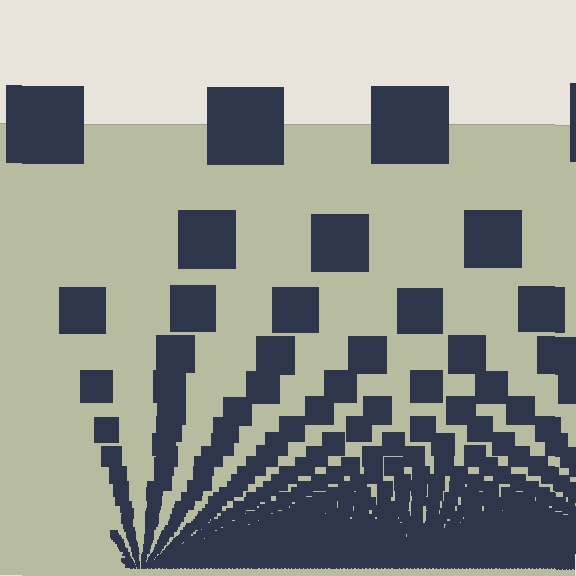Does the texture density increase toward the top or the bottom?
Density increases toward the bottom.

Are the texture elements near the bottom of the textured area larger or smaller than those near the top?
Smaller. The gradient is inverted — elements near the bottom are smaller and denser.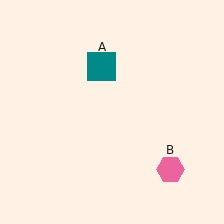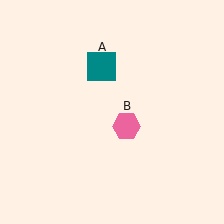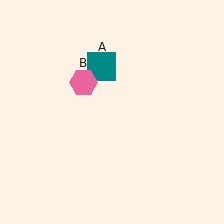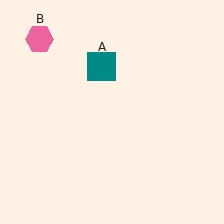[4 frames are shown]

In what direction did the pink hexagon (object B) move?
The pink hexagon (object B) moved up and to the left.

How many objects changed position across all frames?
1 object changed position: pink hexagon (object B).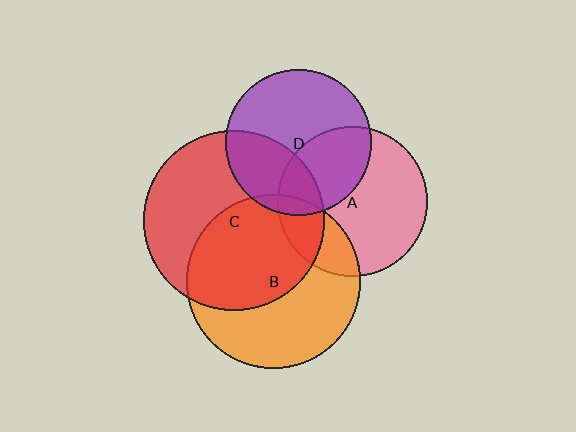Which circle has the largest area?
Circle C (red).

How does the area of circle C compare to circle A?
Approximately 1.4 times.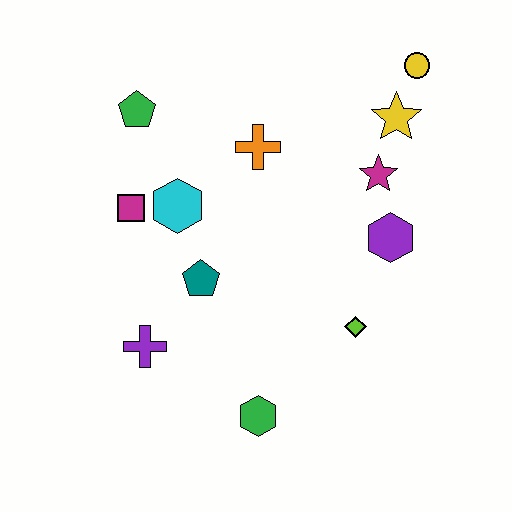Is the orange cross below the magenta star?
No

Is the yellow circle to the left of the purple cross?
No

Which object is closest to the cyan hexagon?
The magenta square is closest to the cyan hexagon.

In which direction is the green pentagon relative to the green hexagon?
The green pentagon is above the green hexagon.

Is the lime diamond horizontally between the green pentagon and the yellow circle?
Yes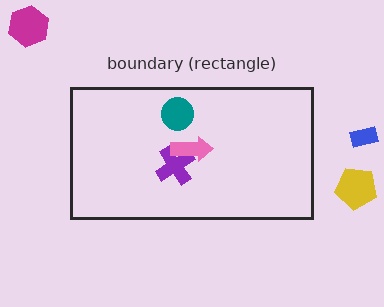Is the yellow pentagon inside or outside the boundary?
Outside.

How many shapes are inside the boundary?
3 inside, 3 outside.